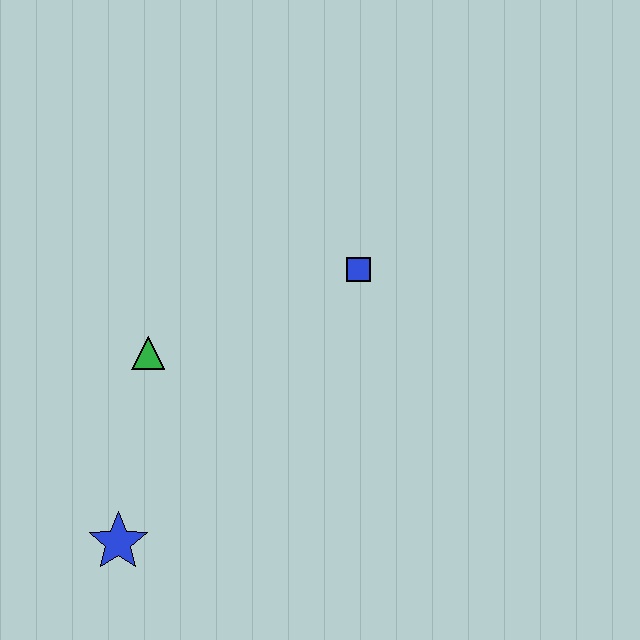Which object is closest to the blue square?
The green triangle is closest to the blue square.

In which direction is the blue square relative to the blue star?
The blue square is above the blue star.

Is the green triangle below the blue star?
No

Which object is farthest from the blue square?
The blue star is farthest from the blue square.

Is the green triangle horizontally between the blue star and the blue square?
Yes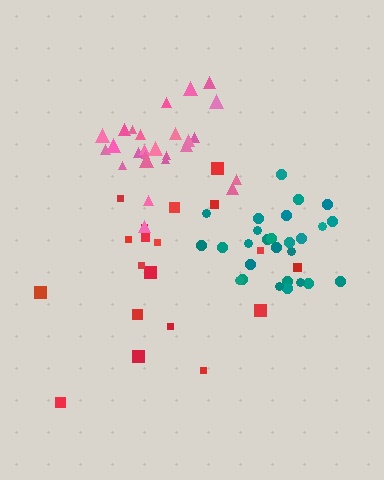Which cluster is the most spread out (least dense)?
Red.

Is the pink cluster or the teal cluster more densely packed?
Pink.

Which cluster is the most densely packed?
Pink.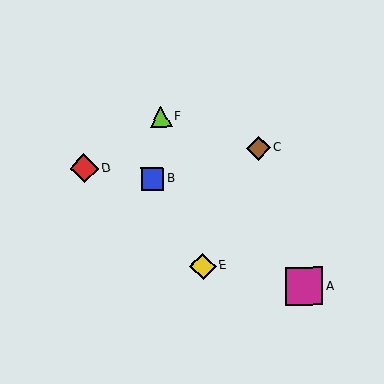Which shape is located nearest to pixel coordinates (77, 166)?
The red diamond (labeled D) at (84, 169) is nearest to that location.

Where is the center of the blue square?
The center of the blue square is at (152, 179).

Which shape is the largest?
The magenta square (labeled A) is the largest.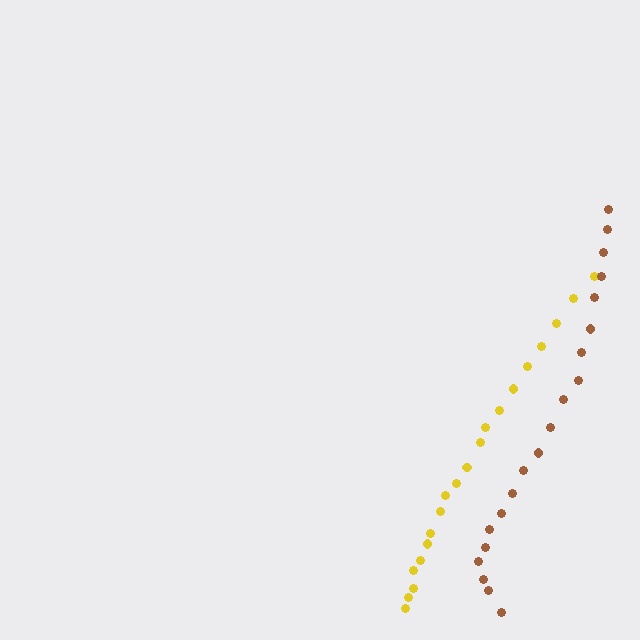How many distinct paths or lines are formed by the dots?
There are 2 distinct paths.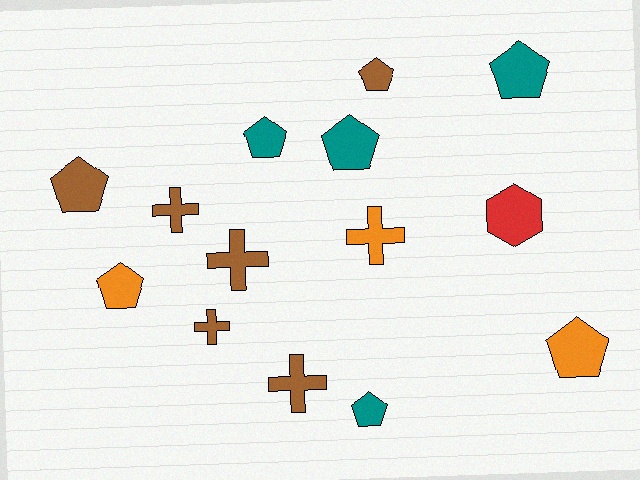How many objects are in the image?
There are 14 objects.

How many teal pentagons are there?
There are 4 teal pentagons.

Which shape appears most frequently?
Pentagon, with 8 objects.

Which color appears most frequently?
Brown, with 6 objects.